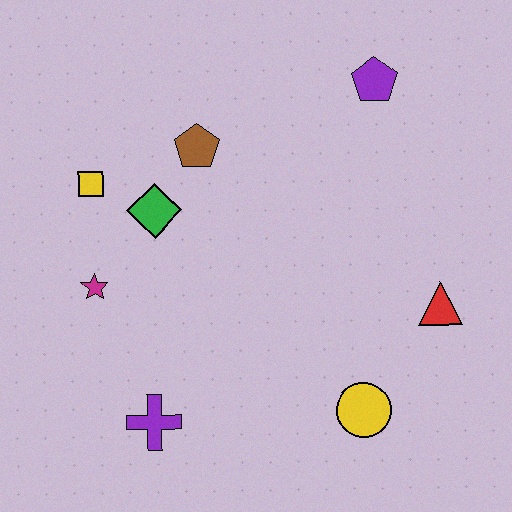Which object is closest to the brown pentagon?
The green diamond is closest to the brown pentagon.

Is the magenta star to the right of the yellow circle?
No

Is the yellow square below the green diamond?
No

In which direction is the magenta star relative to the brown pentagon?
The magenta star is below the brown pentagon.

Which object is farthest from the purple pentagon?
The purple cross is farthest from the purple pentagon.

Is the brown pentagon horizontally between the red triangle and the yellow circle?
No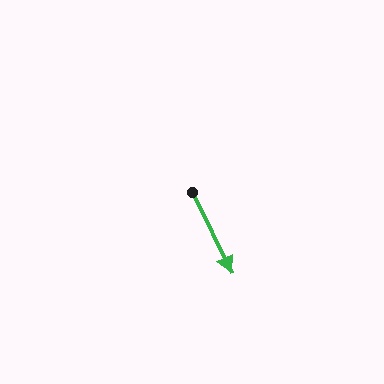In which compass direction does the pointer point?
Southeast.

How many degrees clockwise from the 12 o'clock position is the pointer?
Approximately 154 degrees.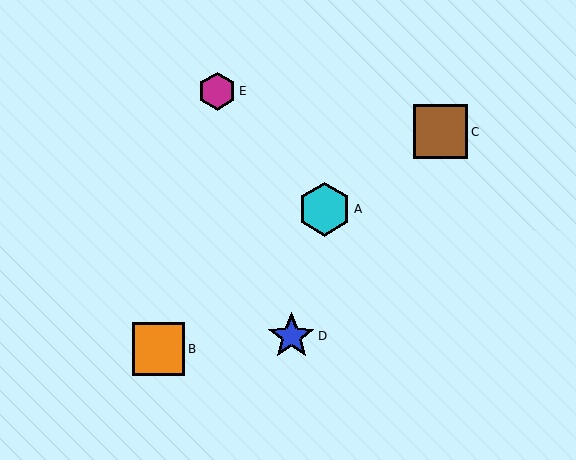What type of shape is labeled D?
Shape D is a blue star.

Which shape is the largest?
The brown square (labeled C) is the largest.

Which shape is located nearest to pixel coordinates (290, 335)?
The blue star (labeled D) at (291, 336) is nearest to that location.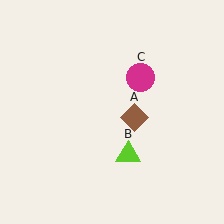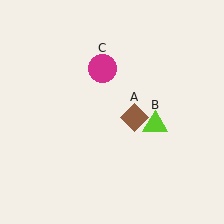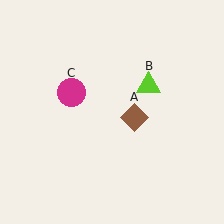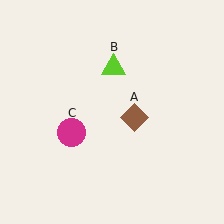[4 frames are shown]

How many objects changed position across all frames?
2 objects changed position: lime triangle (object B), magenta circle (object C).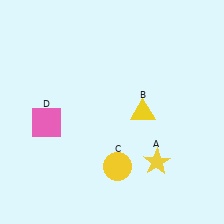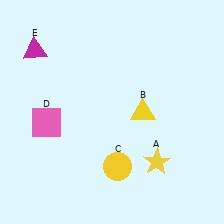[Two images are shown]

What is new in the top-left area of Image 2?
A magenta triangle (E) was added in the top-left area of Image 2.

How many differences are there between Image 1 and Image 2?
There is 1 difference between the two images.